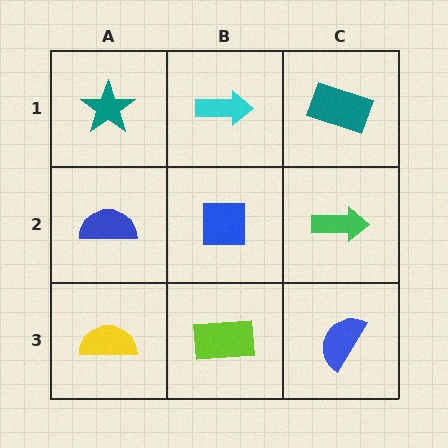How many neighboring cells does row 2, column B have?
4.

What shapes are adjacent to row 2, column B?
A cyan arrow (row 1, column B), a lime rectangle (row 3, column B), a blue semicircle (row 2, column A), a green arrow (row 2, column C).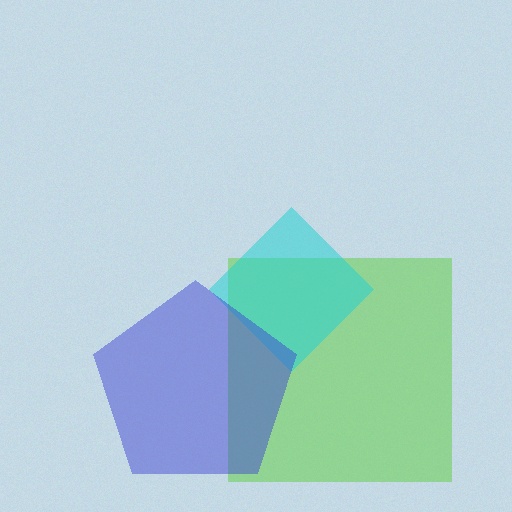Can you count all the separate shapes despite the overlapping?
Yes, there are 3 separate shapes.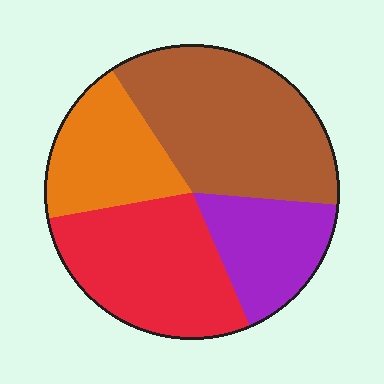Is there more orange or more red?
Red.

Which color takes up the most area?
Brown, at roughly 35%.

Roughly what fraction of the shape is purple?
Purple covers 17% of the shape.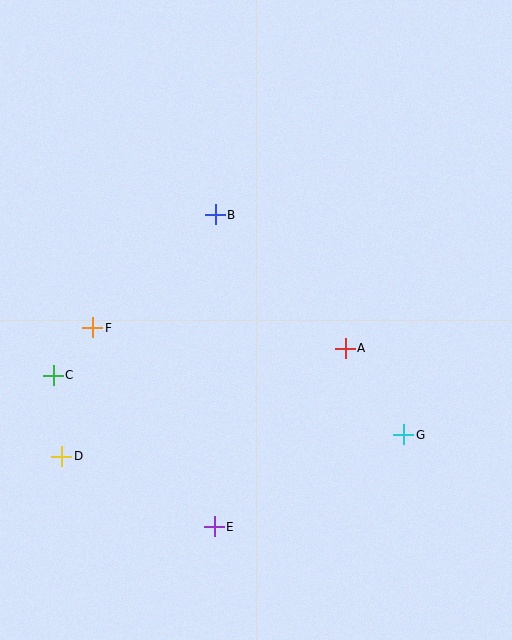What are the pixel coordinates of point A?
Point A is at (345, 348).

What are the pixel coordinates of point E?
Point E is at (214, 527).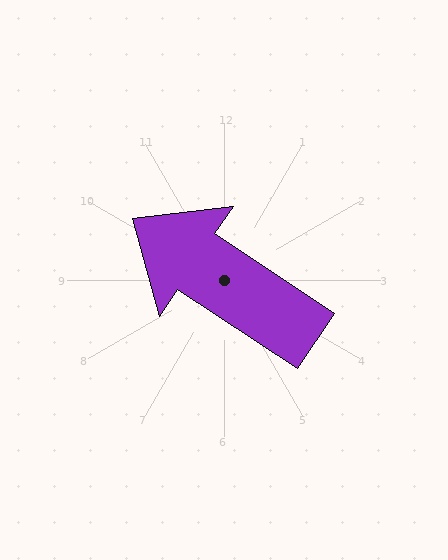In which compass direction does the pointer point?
Northwest.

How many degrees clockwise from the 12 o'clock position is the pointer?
Approximately 304 degrees.